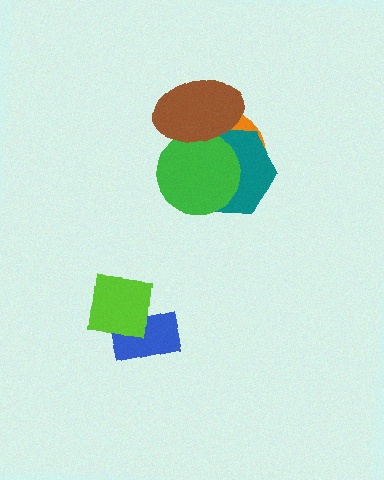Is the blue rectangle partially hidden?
Yes, it is partially covered by another shape.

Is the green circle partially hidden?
Yes, it is partially covered by another shape.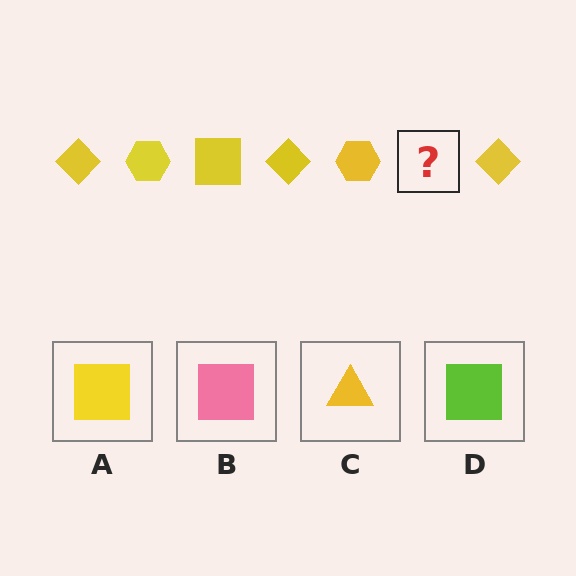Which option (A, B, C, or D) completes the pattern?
A.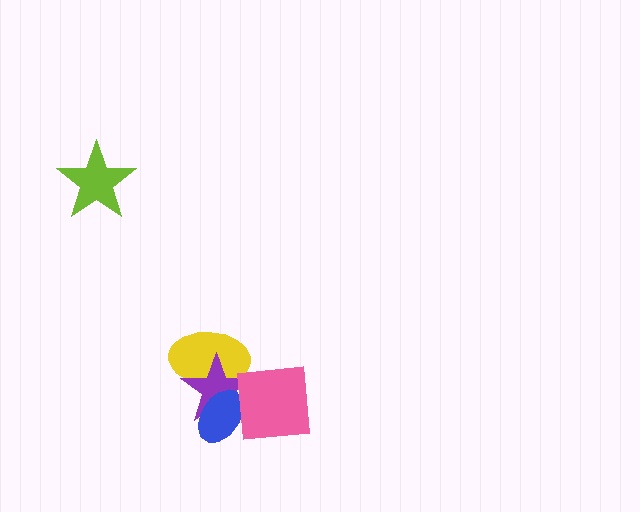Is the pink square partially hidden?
No, no other shape covers it.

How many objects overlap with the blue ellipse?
3 objects overlap with the blue ellipse.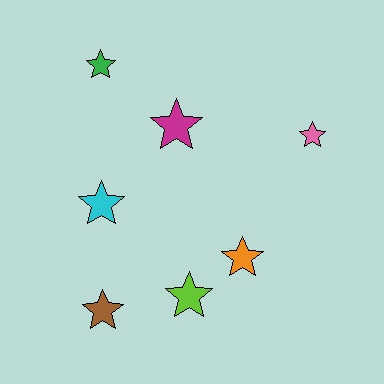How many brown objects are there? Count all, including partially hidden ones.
There is 1 brown object.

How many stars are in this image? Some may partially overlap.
There are 7 stars.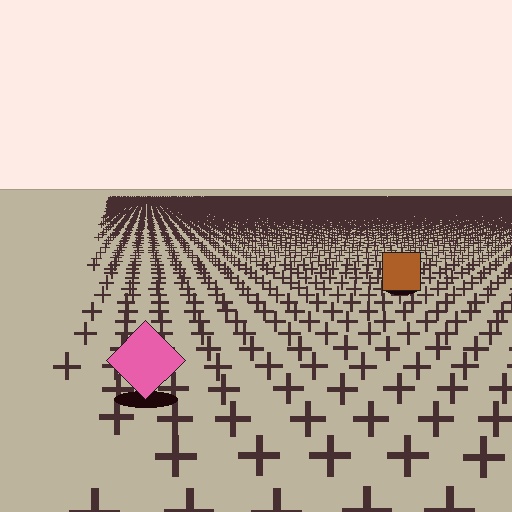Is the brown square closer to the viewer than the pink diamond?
No. The pink diamond is closer — you can tell from the texture gradient: the ground texture is coarser near it.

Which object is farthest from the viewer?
The brown square is farthest from the viewer. It appears smaller and the ground texture around it is denser.